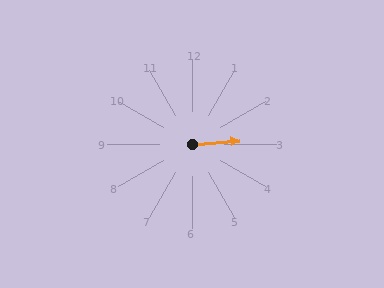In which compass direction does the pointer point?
East.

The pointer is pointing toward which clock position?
Roughly 3 o'clock.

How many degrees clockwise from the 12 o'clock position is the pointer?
Approximately 86 degrees.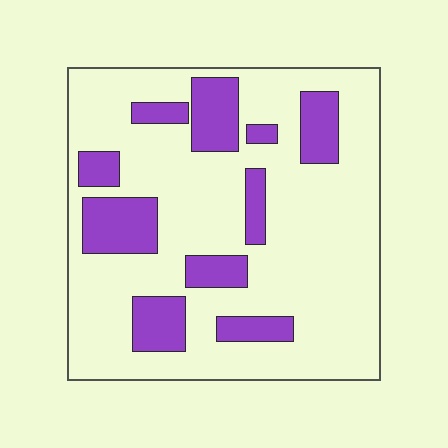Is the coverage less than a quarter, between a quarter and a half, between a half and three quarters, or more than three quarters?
Less than a quarter.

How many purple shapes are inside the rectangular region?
10.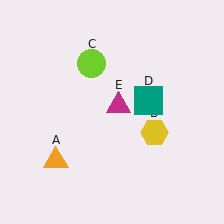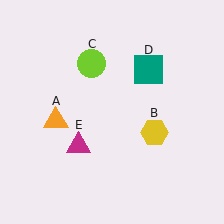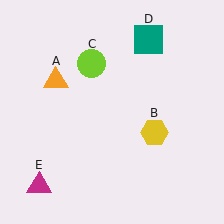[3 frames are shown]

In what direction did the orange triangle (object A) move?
The orange triangle (object A) moved up.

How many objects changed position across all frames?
3 objects changed position: orange triangle (object A), teal square (object D), magenta triangle (object E).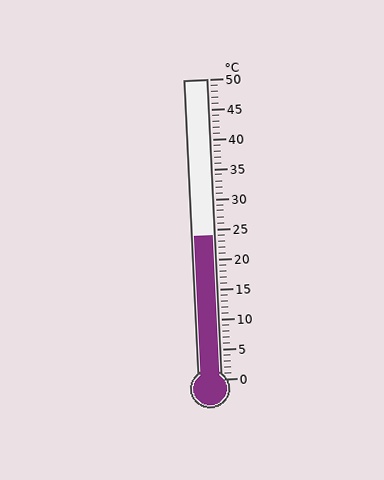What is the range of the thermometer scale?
The thermometer scale ranges from 0°C to 50°C.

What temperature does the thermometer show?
The thermometer shows approximately 24°C.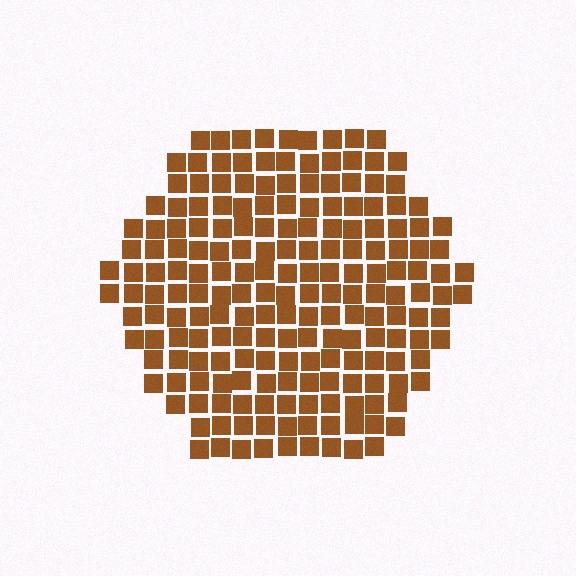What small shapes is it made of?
It is made of small squares.